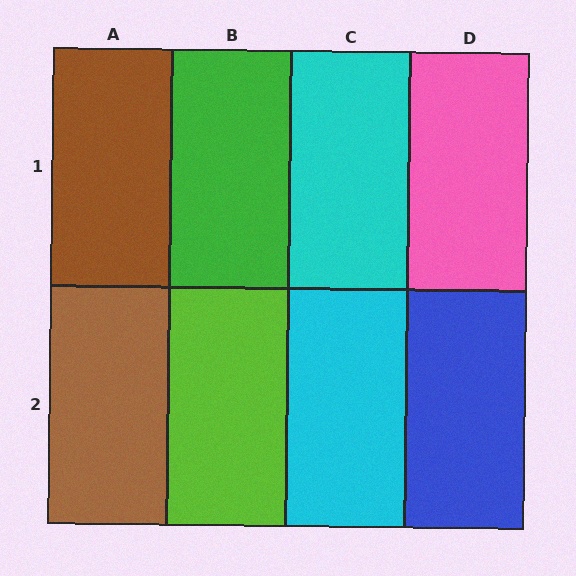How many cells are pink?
1 cell is pink.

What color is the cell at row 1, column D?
Pink.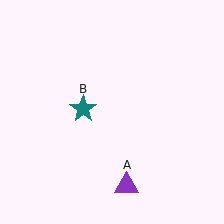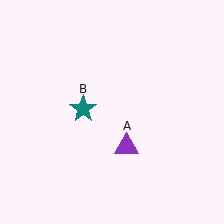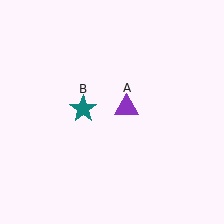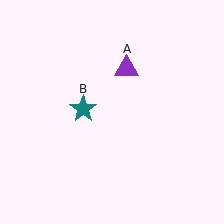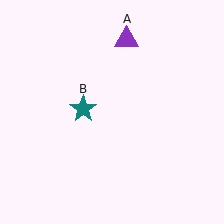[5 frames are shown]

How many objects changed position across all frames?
1 object changed position: purple triangle (object A).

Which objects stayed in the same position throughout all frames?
Teal star (object B) remained stationary.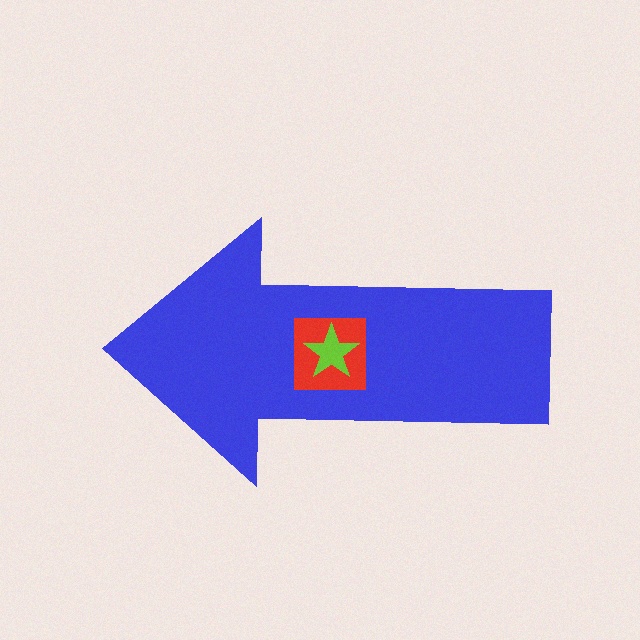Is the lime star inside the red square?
Yes.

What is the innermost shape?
The lime star.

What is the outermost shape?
The blue arrow.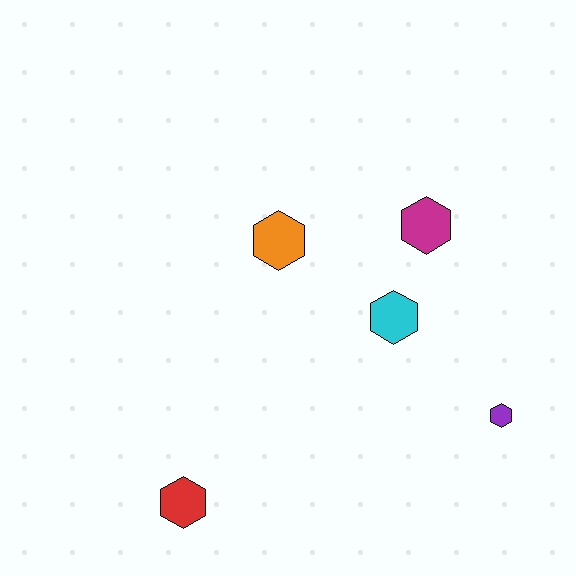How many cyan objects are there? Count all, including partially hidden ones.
There is 1 cyan object.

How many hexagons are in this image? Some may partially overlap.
There are 5 hexagons.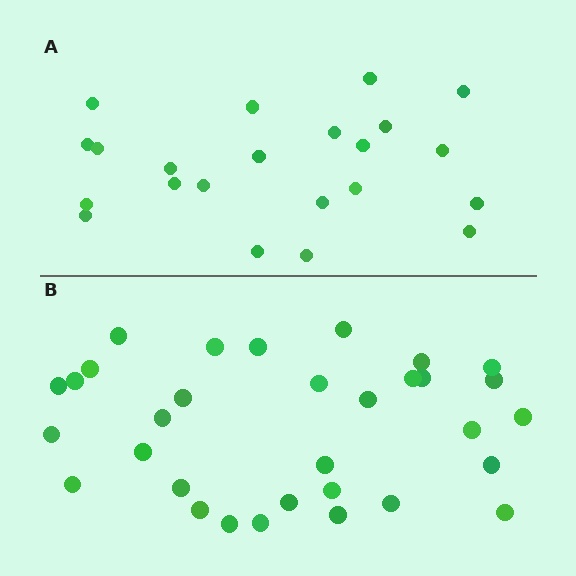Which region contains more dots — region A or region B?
Region B (the bottom region) has more dots.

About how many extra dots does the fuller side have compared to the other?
Region B has roughly 10 or so more dots than region A.